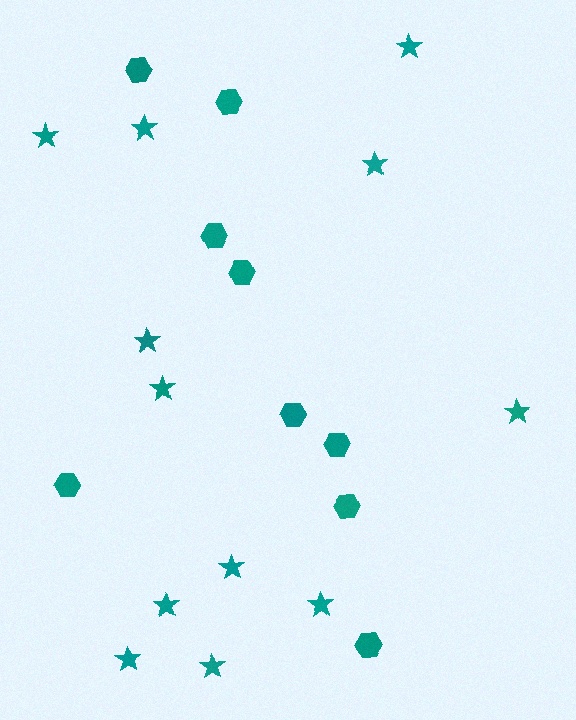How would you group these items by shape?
There are 2 groups: one group of hexagons (9) and one group of stars (12).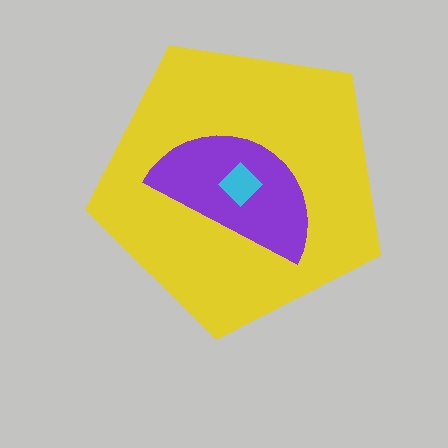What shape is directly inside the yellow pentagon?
The purple semicircle.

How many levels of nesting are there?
3.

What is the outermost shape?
The yellow pentagon.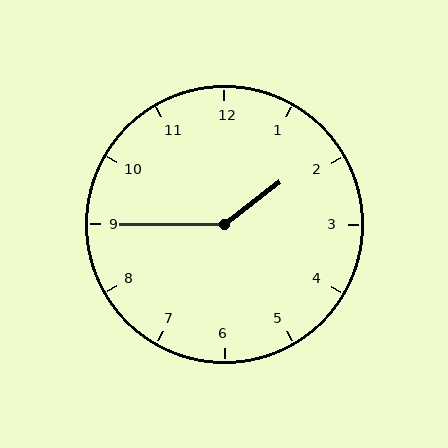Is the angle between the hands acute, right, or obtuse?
It is obtuse.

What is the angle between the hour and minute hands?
Approximately 142 degrees.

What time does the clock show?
1:45.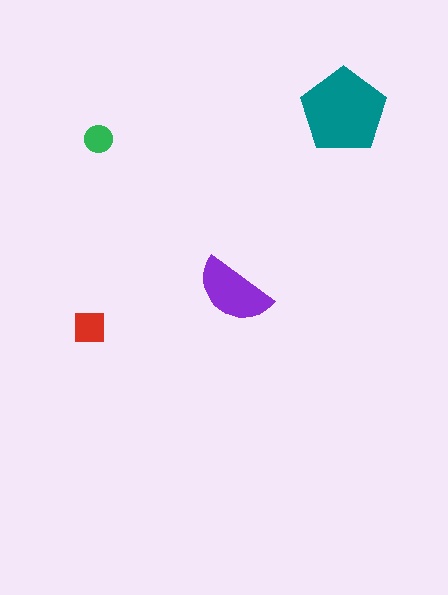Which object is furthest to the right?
The teal pentagon is rightmost.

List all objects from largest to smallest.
The teal pentagon, the purple semicircle, the red square, the green circle.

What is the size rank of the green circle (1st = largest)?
4th.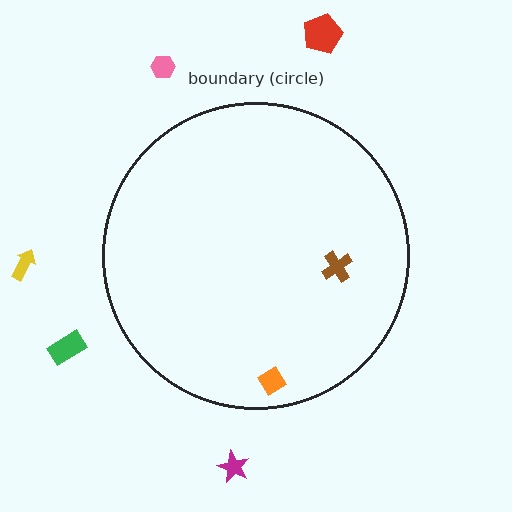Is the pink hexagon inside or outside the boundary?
Outside.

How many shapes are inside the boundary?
2 inside, 5 outside.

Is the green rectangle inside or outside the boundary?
Outside.